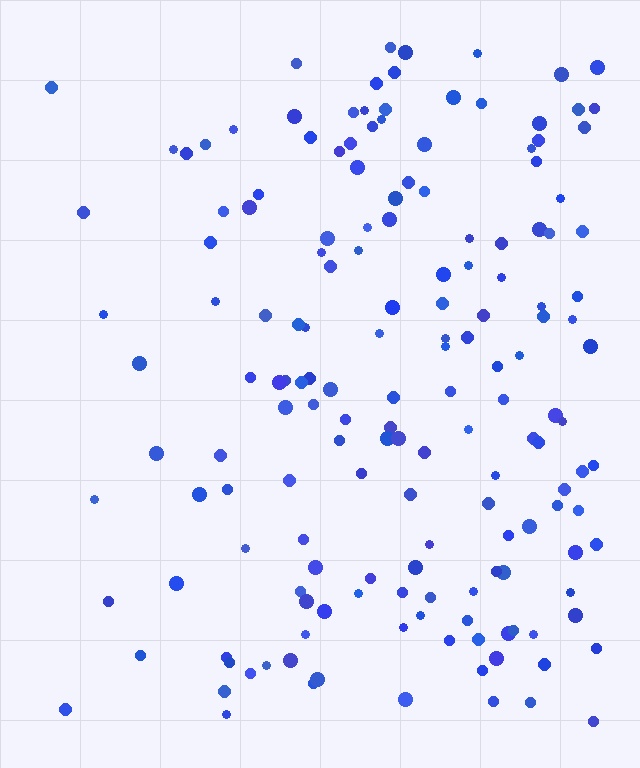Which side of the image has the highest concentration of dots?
The right.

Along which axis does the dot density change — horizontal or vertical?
Horizontal.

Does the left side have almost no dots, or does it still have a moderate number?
Still a moderate number, just noticeably fewer than the right.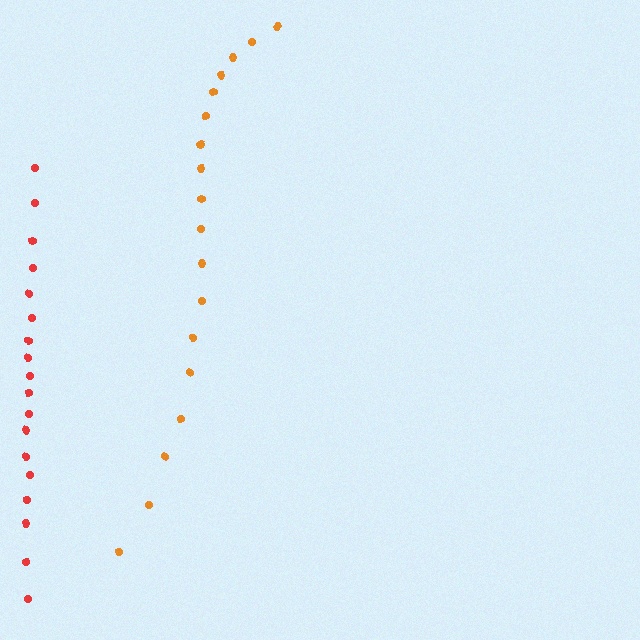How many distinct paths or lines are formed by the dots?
There are 2 distinct paths.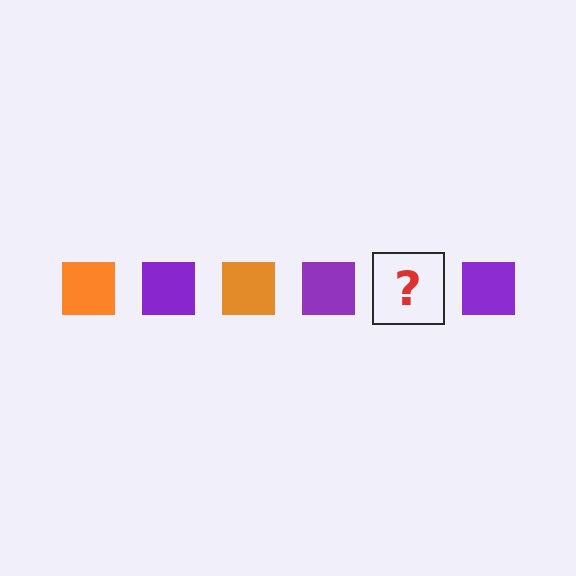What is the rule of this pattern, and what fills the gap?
The rule is that the pattern cycles through orange, purple squares. The gap should be filled with an orange square.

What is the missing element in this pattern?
The missing element is an orange square.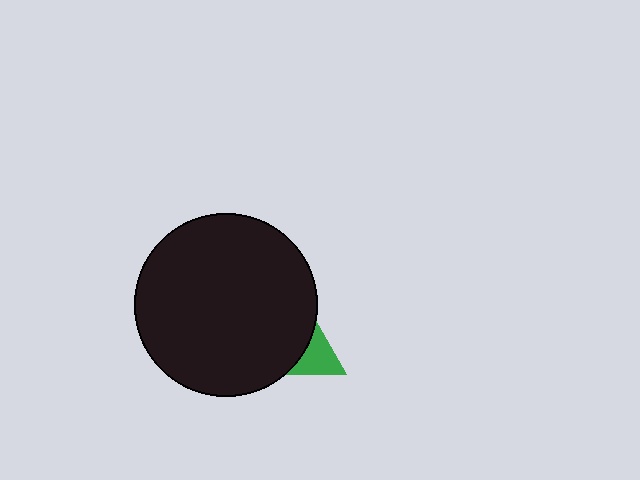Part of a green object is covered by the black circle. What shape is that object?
It is a triangle.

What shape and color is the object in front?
The object in front is a black circle.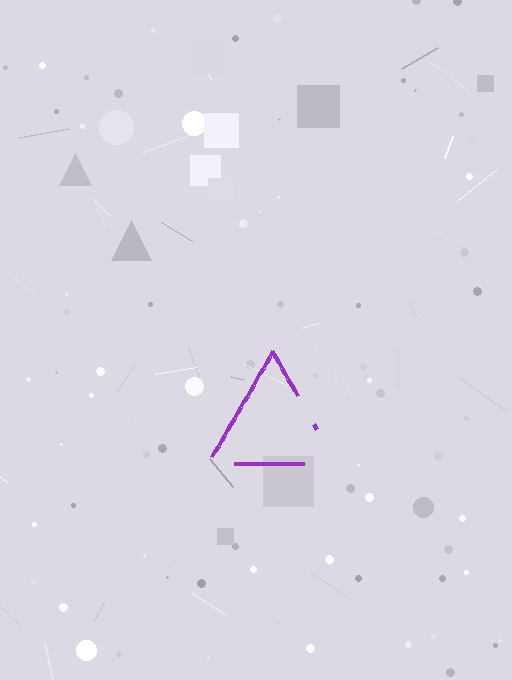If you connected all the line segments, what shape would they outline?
They would outline a triangle.